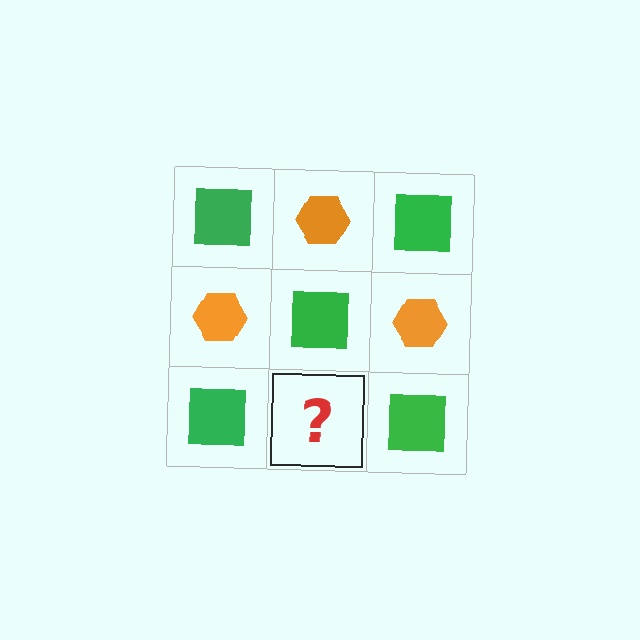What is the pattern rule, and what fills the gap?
The rule is that it alternates green square and orange hexagon in a checkerboard pattern. The gap should be filled with an orange hexagon.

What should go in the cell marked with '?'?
The missing cell should contain an orange hexagon.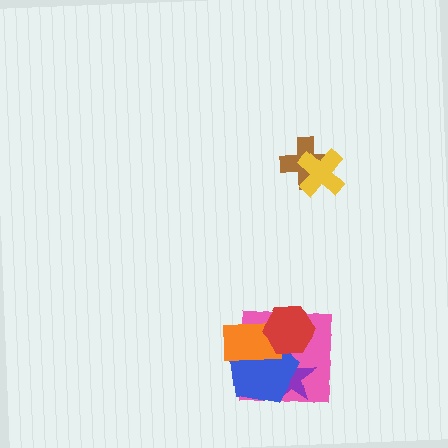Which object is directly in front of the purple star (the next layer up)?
The blue pentagon is directly in front of the purple star.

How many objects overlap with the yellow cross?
1 object overlaps with the yellow cross.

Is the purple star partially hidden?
Yes, it is partially covered by another shape.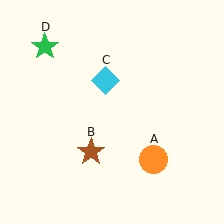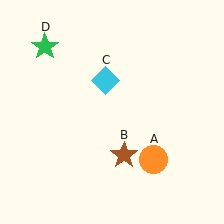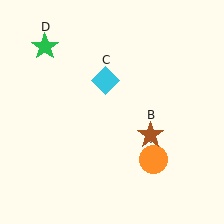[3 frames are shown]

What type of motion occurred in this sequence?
The brown star (object B) rotated counterclockwise around the center of the scene.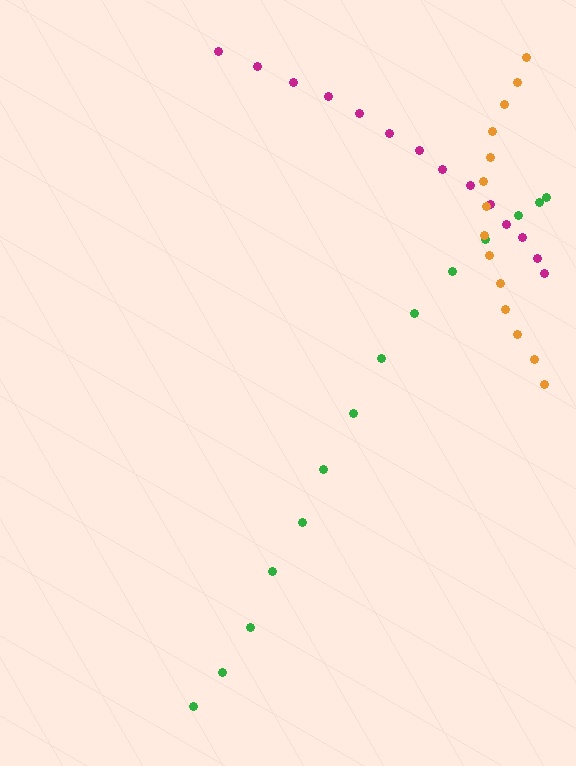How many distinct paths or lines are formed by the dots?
There are 3 distinct paths.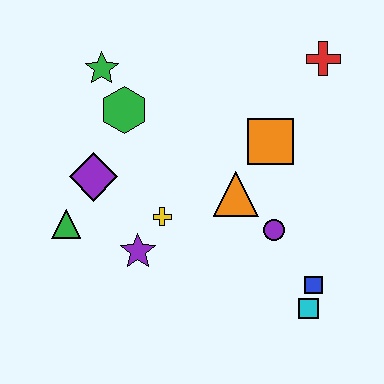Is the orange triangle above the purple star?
Yes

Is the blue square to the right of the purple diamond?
Yes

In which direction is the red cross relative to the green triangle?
The red cross is to the right of the green triangle.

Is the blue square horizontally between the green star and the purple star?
No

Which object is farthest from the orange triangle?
The green star is farthest from the orange triangle.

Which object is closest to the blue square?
The cyan square is closest to the blue square.